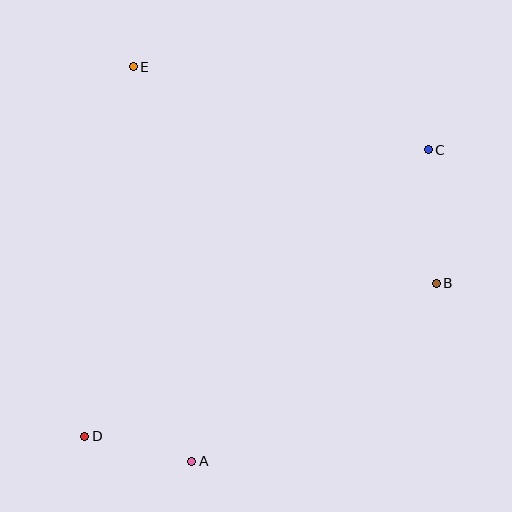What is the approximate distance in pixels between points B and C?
The distance between B and C is approximately 134 pixels.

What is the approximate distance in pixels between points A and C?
The distance between A and C is approximately 391 pixels.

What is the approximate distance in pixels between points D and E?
The distance between D and E is approximately 373 pixels.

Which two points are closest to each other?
Points A and D are closest to each other.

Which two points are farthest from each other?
Points C and D are farthest from each other.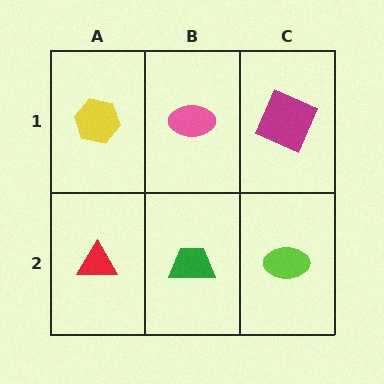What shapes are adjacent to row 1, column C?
A lime ellipse (row 2, column C), a pink ellipse (row 1, column B).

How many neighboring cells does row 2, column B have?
3.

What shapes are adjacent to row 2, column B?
A pink ellipse (row 1, column B), a red triangle (row 2, column A), a lime ellipse (row 2, column C).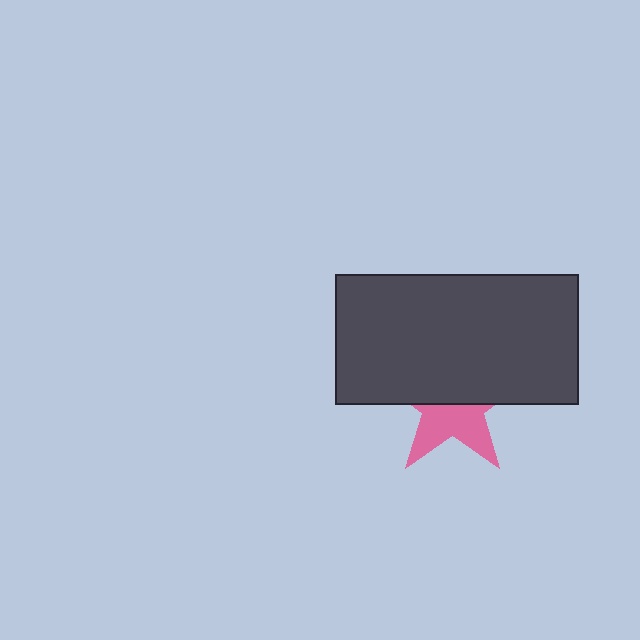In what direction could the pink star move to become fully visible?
The pink star could move down. That would shift it out from behind the dark gray rectangle entirely.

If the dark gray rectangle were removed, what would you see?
You would see the complete pink star.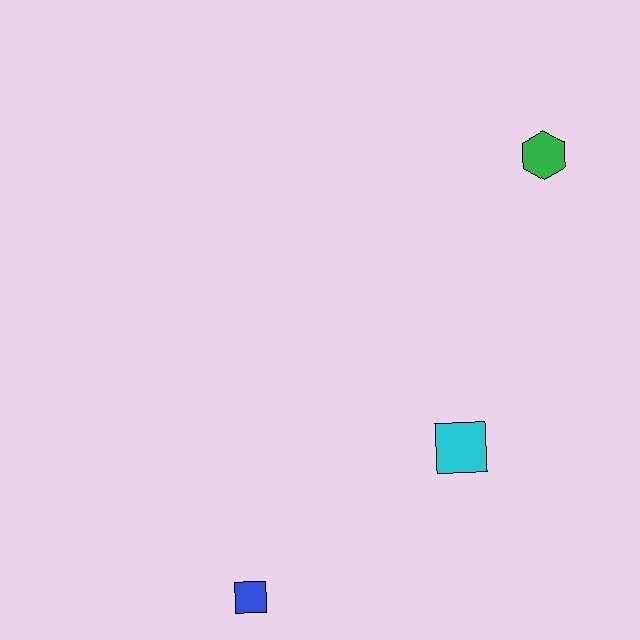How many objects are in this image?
There are 3 objects.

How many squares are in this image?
There are 2 squares.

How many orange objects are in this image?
There are no orange objects.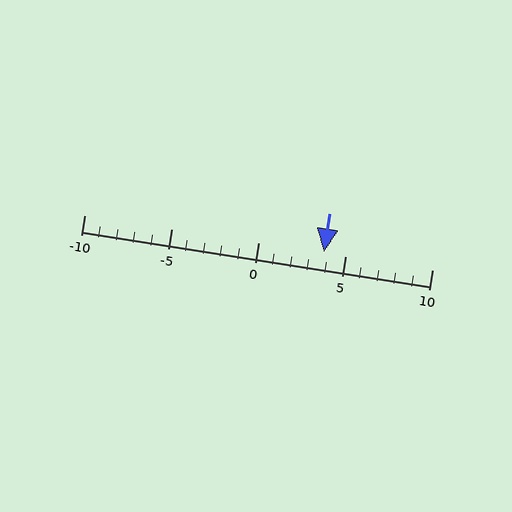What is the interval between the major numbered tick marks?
The major tick marks are spaced 5 units apart.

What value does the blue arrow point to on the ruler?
The blue arrow points to approximately 4.